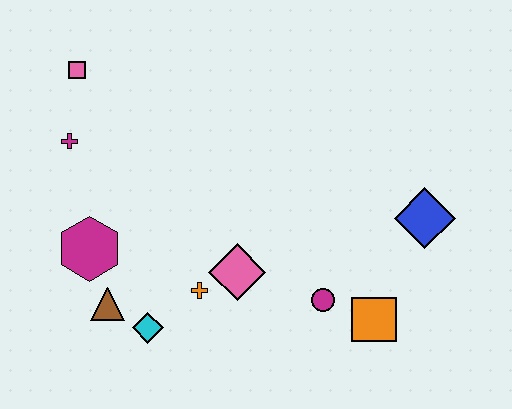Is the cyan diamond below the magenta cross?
Yes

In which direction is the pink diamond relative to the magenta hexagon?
The pink diamond is to the right of the magenta hexagon.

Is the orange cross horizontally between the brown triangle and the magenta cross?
No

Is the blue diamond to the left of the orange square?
No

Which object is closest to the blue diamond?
The orange square is closest to the blue diamond.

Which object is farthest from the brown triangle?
The blue diamond is farthest from the brown triangle.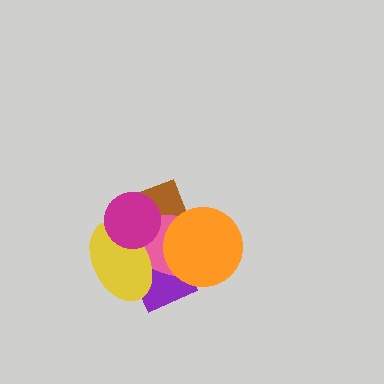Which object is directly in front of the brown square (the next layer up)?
The pink ellipse is directly in front of the brown square.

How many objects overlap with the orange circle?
3 objects overlap with the orange circle.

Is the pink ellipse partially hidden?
Yes, it is partially covered by another shape.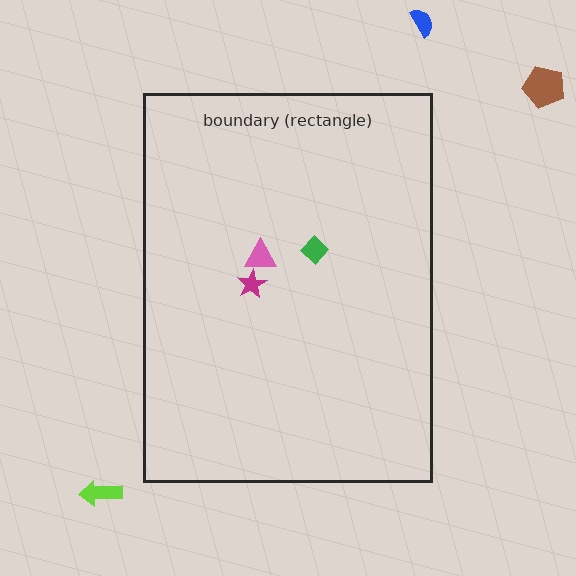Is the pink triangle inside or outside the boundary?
Inside.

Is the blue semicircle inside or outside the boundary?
Outside.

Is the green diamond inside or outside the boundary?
Inside.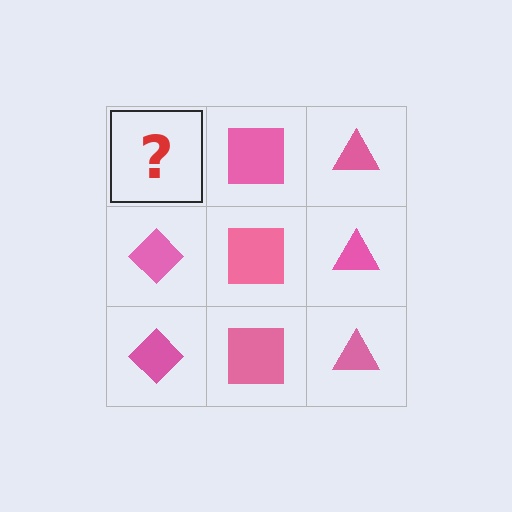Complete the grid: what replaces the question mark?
The question mark should be replaced with a pink diamond.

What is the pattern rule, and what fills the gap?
The rule is that each column has a consistent shape. The gap should be filled with a pink diamond.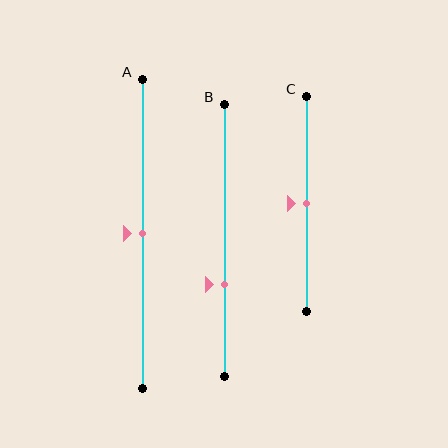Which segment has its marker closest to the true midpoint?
Segment A has its marker closest to the true midpoint.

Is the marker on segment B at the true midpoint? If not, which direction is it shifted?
No, the marker on segment B is shifted downward by about 16% of the segment length.